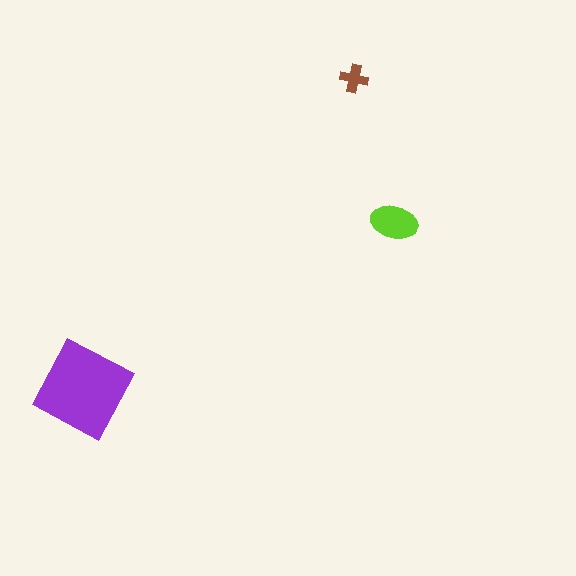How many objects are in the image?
There are 3 objects in the image.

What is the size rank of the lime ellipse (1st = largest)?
2nd.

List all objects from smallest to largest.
The brown cross, the lime ellipse, the purple diamond.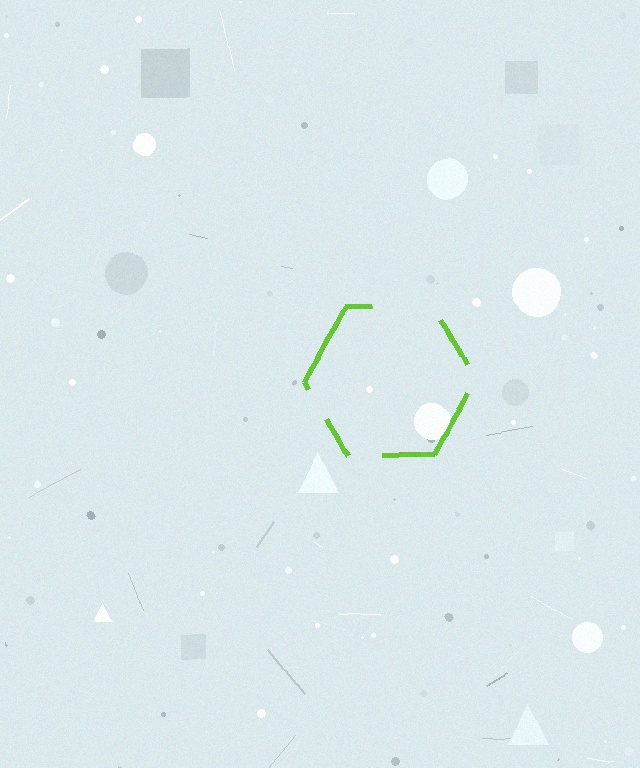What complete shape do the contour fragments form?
The contour fragments form a hexagon.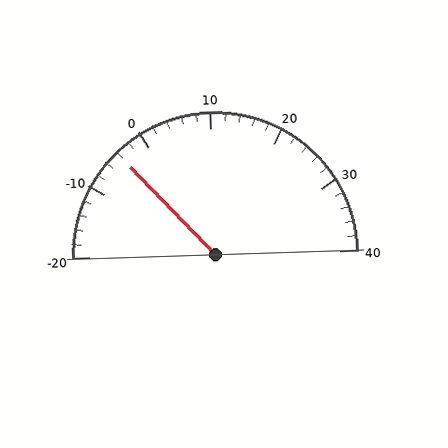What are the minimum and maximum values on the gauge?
The gauge ranges from -20 to 40.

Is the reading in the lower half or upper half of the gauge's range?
The reading is in the lower half of the range (-20 to 40).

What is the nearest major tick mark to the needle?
The nearest major tick mark is 0.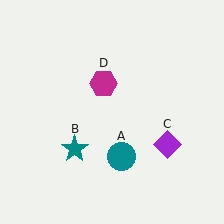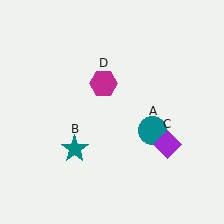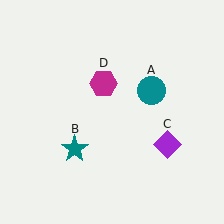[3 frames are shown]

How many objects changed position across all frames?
1 object changed position: teal circle (object A).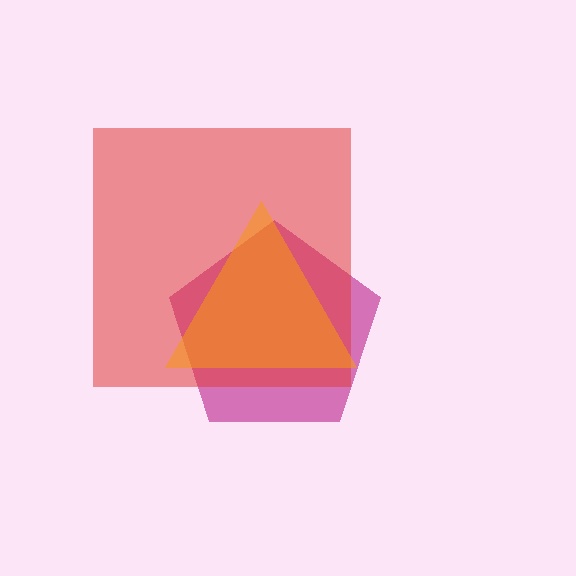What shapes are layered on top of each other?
The layered shapes are: a magenta pentagon, a red square, an orange triangle.